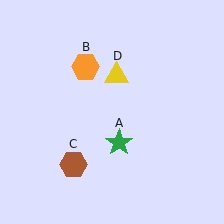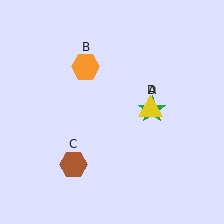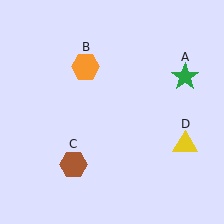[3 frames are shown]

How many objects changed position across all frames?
2 objects changed position: green star (object A), yellow triangle (object D).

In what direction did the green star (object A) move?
The green star (object A) moved up and to the right.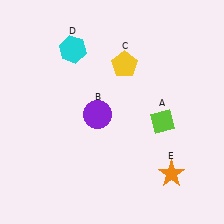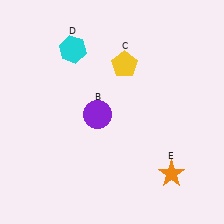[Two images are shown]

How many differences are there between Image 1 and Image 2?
There is 1 difference between the two images.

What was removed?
The lime diamond (A) was removed in Image 2.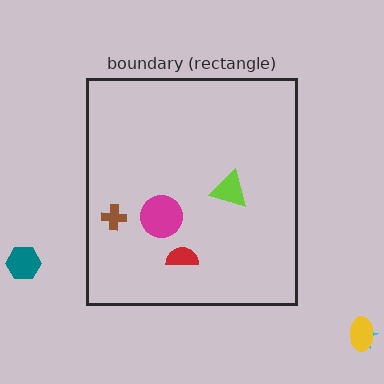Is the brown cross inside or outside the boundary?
Inside.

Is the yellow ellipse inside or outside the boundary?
Outside.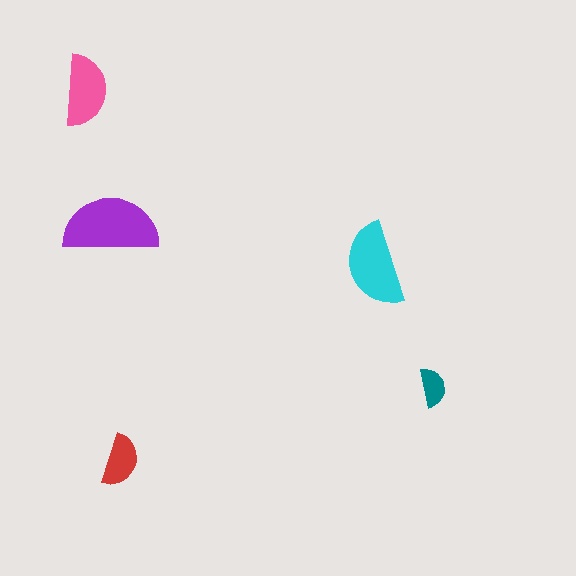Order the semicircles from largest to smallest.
the purple one, the cyan one, the pink one, the red one, the teal one.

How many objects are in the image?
There are 5 objects in the image.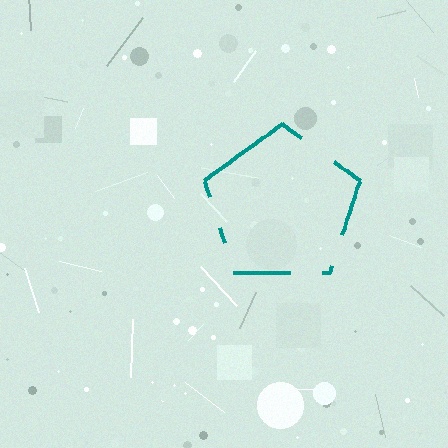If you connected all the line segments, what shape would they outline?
They would outline a pentagon.